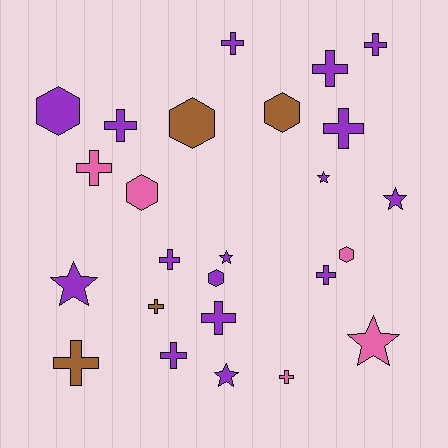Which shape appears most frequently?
Cross, with 13 objects.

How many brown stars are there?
There are no brown stars.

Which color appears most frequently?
Purple, with 16 objects.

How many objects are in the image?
There are 25 objects.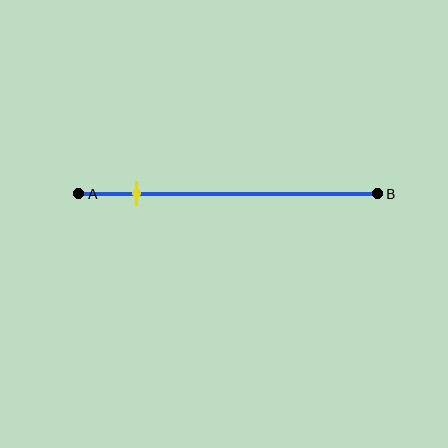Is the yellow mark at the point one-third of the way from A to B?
No, the mark is at about 20% from A, not at the 33% one-third point.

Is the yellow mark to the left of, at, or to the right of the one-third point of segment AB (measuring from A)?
The yellow mark is to the left of the one-third point of segment AB.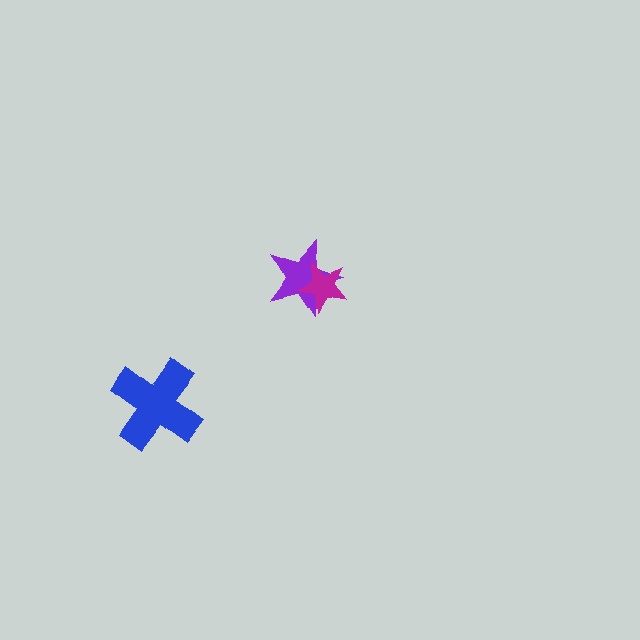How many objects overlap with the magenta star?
1 object overlaps with the magenta star.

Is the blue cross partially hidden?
No, no other shape covers it.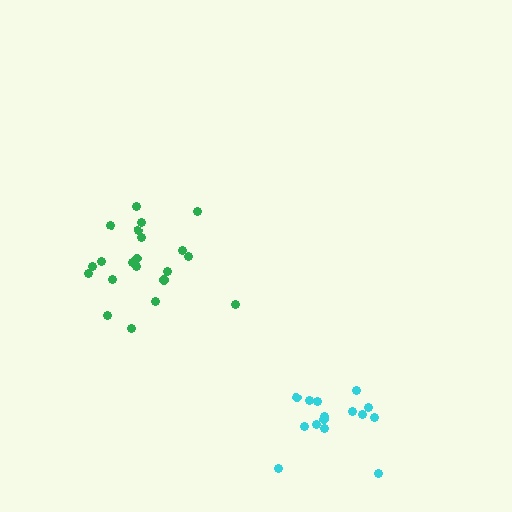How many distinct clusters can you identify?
There are 2 distinct clusters.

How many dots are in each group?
Group 1: 21 dots, Group 2: 15 dots (36 total).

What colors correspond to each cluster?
The clusters are colored: green, cyan.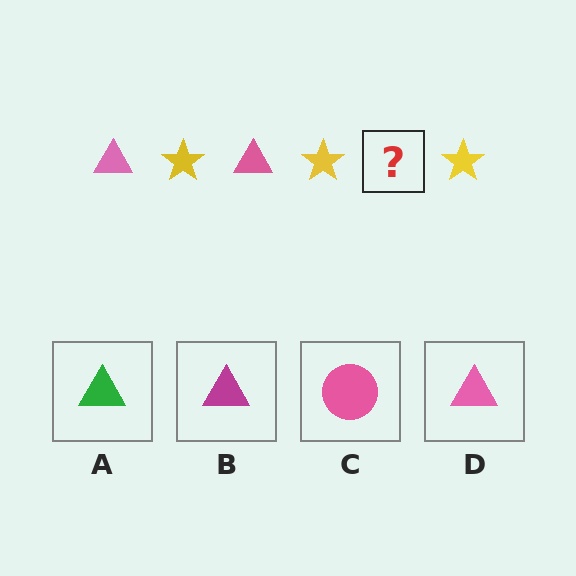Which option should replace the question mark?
Option D.